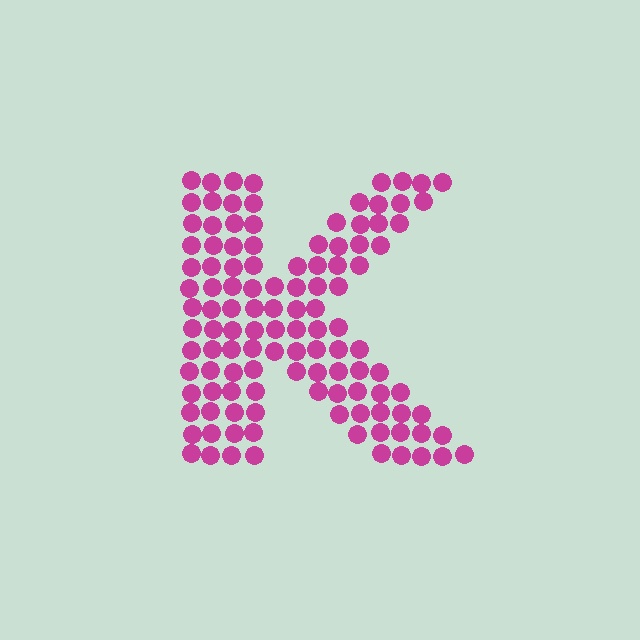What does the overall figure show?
The overall figure shows the letter K.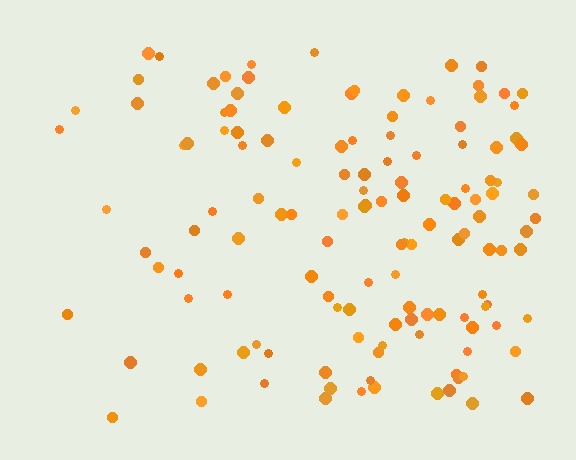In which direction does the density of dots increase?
From left to right, with the right side densest.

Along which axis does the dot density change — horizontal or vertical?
Horizontal.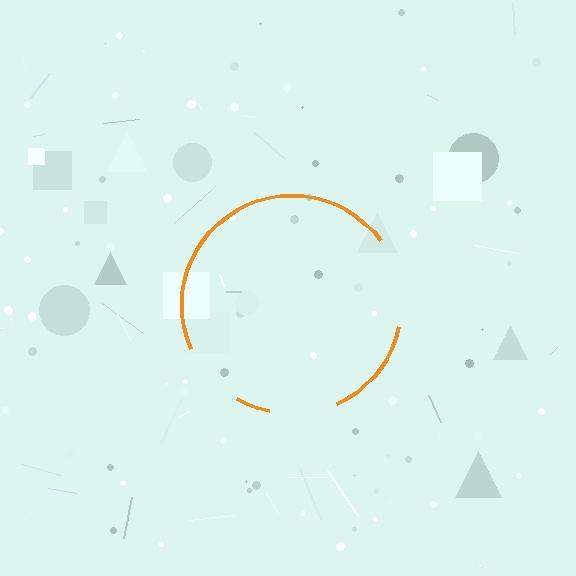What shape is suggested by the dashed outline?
The dashed outline suggests a circle.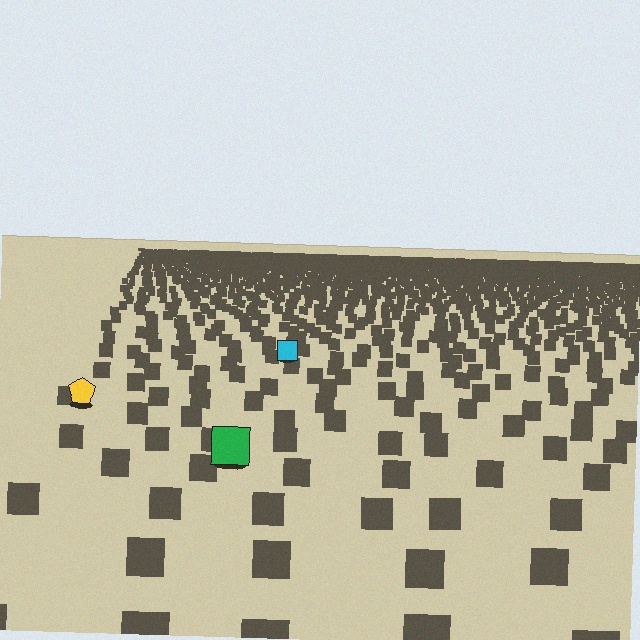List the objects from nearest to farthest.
From nearest to farthest: the green square, the yellow pentagon, the cyan square.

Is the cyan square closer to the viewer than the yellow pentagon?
No. The yellow pentagon is closer — you can tell from the texture gradient: the ground texture is coarser near it.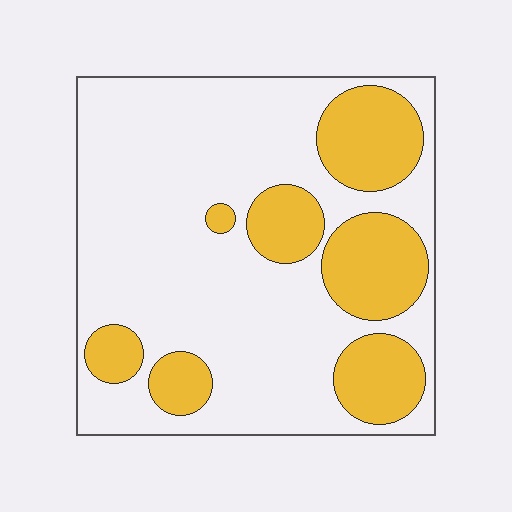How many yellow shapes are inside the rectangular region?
7.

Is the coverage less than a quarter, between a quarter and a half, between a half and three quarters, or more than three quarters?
Between a quarter and a half.